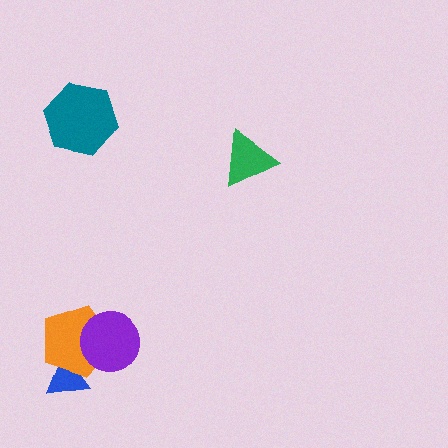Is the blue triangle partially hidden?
Yes, it is partially covered by another shape.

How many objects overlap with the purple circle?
1 object overlaps with the purple circle.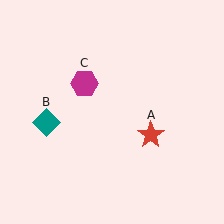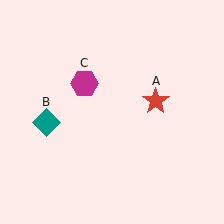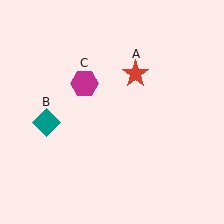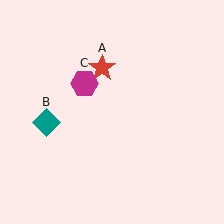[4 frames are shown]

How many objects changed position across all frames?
1 object changed position: red star (object A).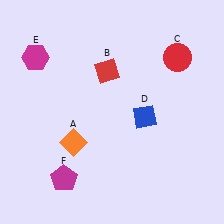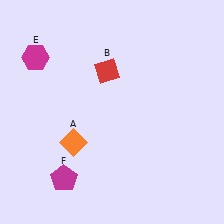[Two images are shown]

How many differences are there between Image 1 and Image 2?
There are 2 differences between the two images.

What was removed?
The blue diamond (D), the red circle (C) were removed in Image 2.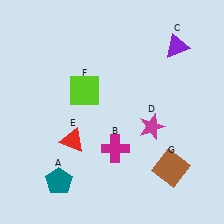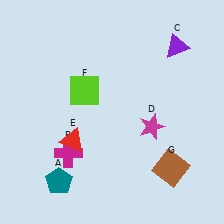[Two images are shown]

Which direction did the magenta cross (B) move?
The magenta cross (B) moved left.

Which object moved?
The magenta cross (B) moved left.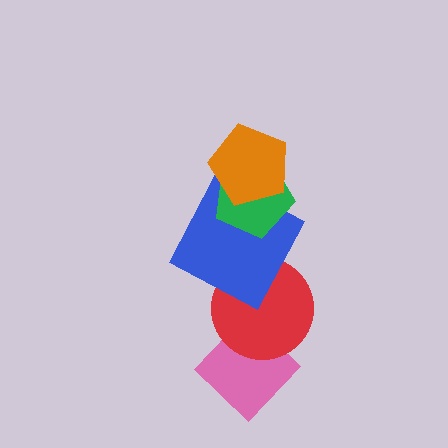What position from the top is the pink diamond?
The pink diamond is 5th from the top.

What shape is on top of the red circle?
The blue square is on top of the red circle.